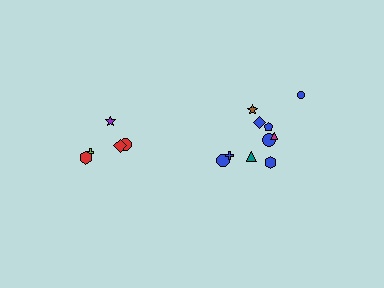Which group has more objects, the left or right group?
The right group.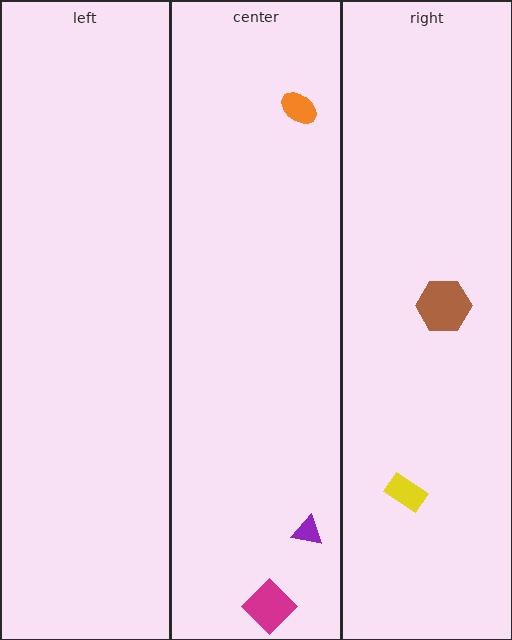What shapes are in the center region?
The purple triangle, the orange ellipse, the magenta diamond.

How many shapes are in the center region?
3.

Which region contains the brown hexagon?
The right region.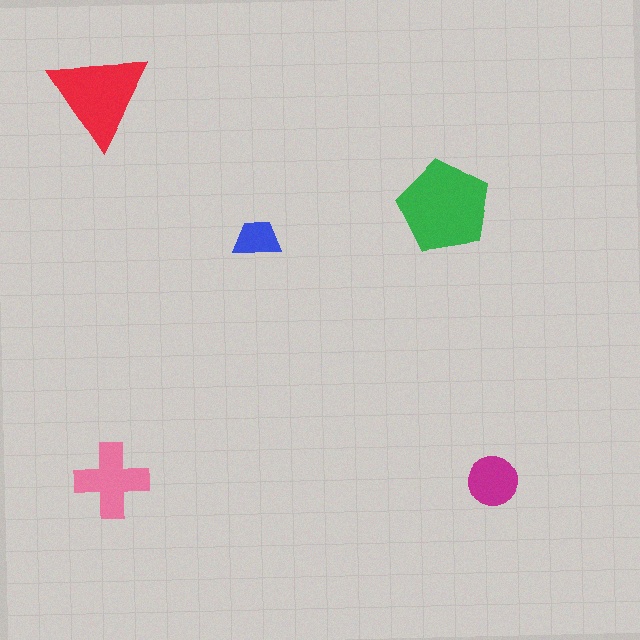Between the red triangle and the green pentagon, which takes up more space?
The green pentagon.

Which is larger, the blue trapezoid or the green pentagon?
The green pentagon.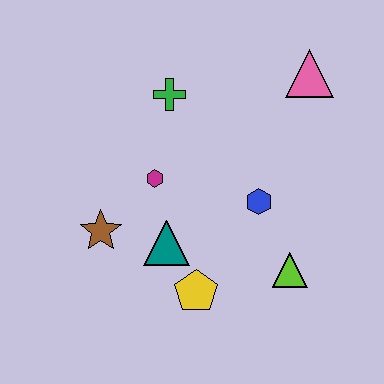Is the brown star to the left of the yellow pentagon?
Yes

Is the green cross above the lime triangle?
Yes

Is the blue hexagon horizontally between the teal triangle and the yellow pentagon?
No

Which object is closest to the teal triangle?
The yellow pentagon is closest to the teal triangle.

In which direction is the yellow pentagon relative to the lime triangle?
The yellow pentagon is to the left of the lime triangle.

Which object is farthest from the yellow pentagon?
The pink triangle is farthest from the yellow pentagon.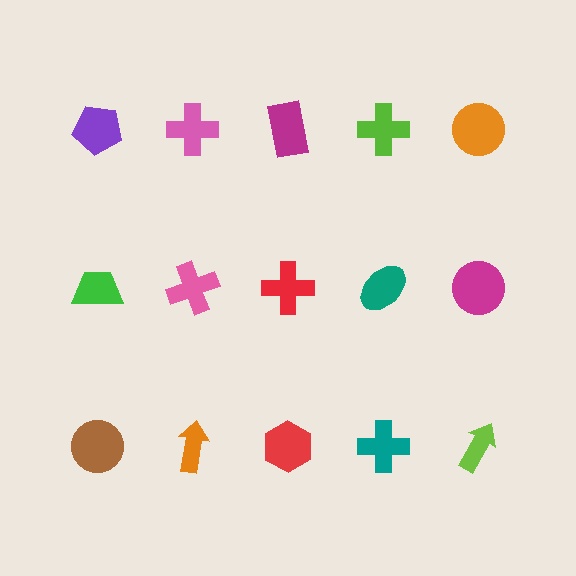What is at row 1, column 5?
An orange circle.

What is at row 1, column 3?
A magenta rectangle.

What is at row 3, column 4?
A teal cross.